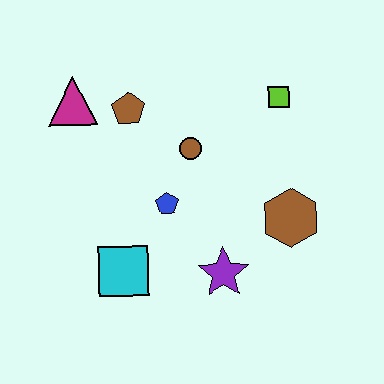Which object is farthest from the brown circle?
The cyan square is farthest from the brown circle.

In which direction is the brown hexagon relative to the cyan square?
The brown hexagon is to the right of the cyan square.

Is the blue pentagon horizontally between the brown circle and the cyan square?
Yes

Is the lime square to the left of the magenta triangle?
No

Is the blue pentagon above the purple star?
Yes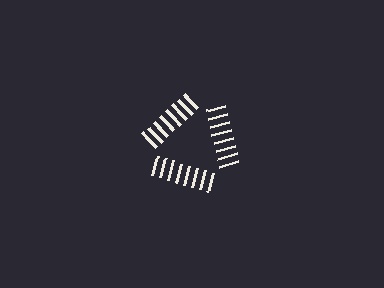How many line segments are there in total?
24 — 8 along each of the 3 edges.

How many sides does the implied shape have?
3 sides — the line-ends trace a triangle.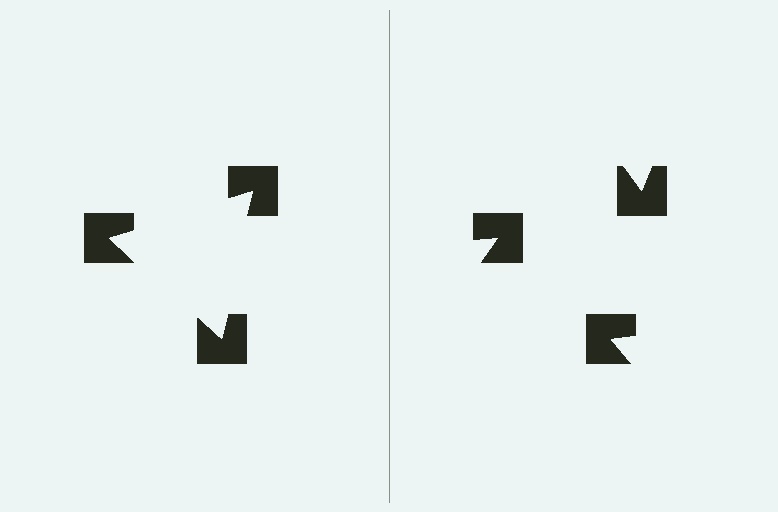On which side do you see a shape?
An illusory triangle appears on the left side. On the right side the wedge cuts are rotated, so no coherent shape forms.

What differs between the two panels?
The notched squares are positioned identically on both sides; only the wedge orientations differ. On the left they align to a triangle; on the right they are misaligned.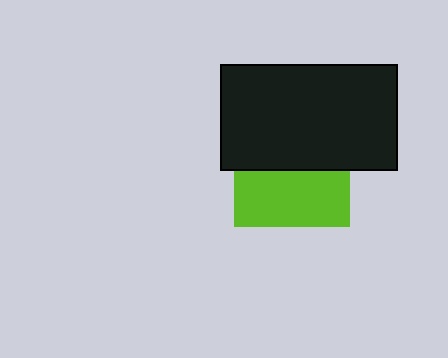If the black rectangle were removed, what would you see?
You would see the complete lime square.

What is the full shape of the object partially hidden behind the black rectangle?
The partially hidden object is a lime square.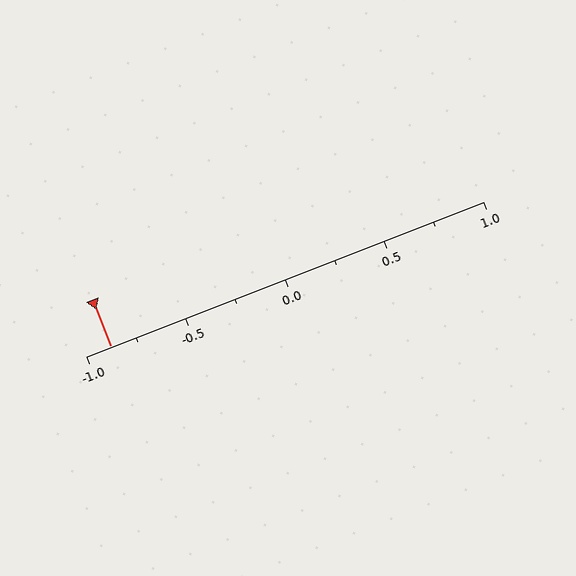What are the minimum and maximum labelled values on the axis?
The axis runs from -1.0 to 1.0.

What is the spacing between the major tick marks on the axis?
The major ticks are spaced 0.5 apart.